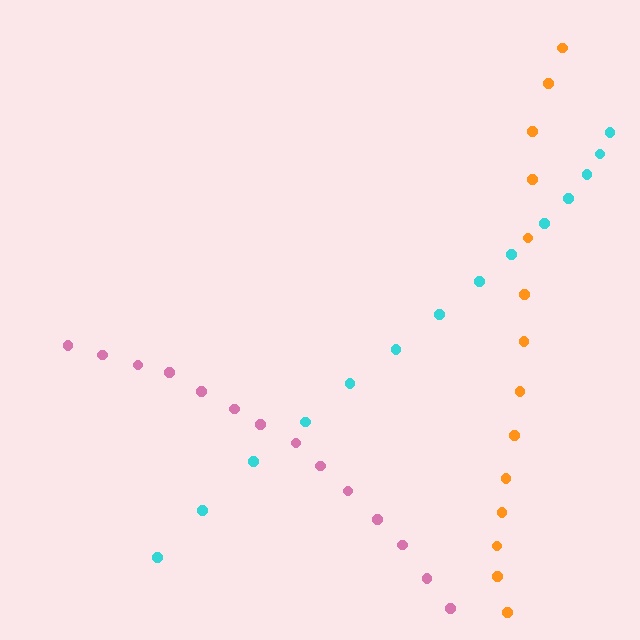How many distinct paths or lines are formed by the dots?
There are 3 distinct paths.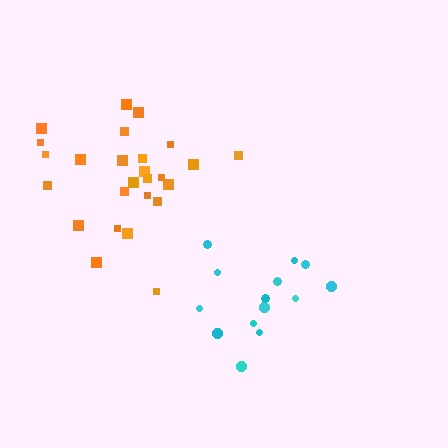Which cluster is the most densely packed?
Orange.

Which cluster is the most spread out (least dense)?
Cyan.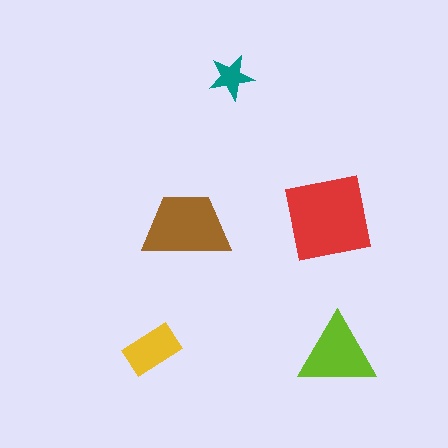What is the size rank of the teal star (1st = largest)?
5th.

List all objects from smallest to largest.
The teal star, the yellow rectangle, the lime triangle, the brown trapezoid, the red square.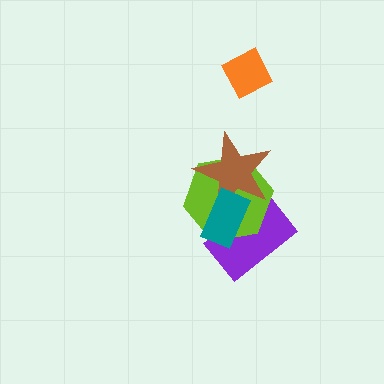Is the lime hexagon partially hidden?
Yes, it is partially covered by another shape.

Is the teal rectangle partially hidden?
No, no other shape covers it.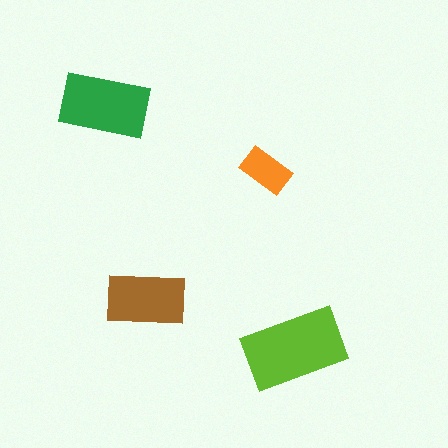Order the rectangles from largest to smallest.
the lime one, the green one, the brown one, the orange one.